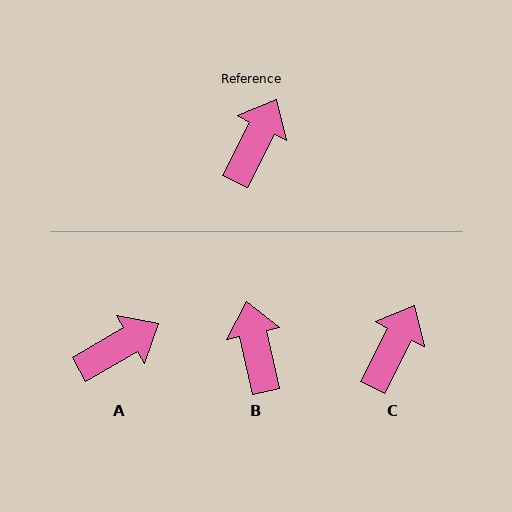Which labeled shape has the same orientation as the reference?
C.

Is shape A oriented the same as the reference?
No, it is off by about 33 degrees.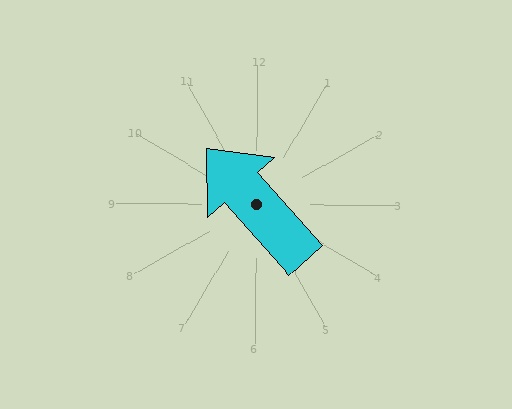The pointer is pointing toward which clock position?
Roughly 11 o'clock.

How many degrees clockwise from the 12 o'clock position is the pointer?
Approximately 318 degrees.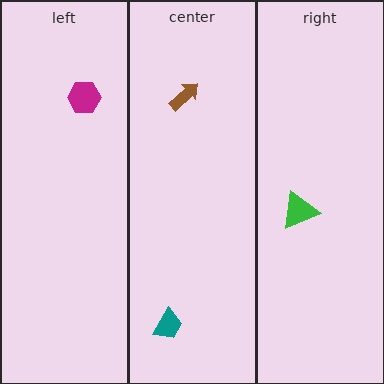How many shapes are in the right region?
1.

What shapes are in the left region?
The magenta hexagon.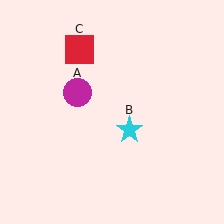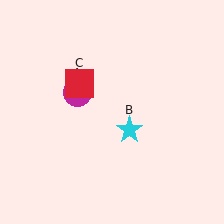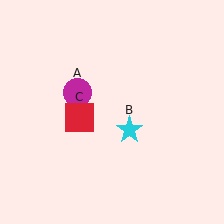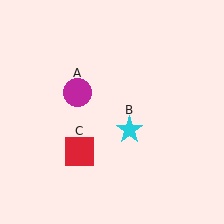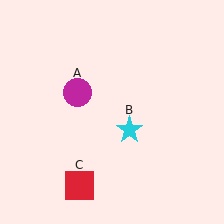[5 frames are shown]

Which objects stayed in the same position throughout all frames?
Magenta circle (object A) and cyan star (object B) remained stationary.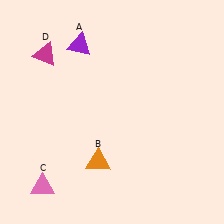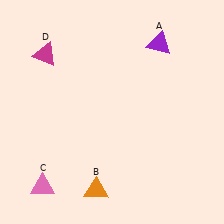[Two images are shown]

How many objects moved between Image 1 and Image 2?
2 objects moved between the two images.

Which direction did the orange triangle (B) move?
The orange triangle (B) moved down.